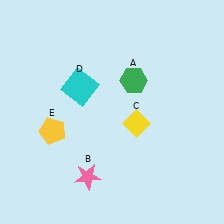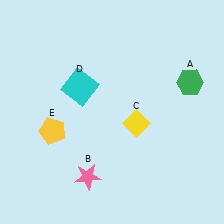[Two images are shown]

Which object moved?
The green hexagon (A) moved right.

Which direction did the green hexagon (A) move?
The green hexagon (A) moved right.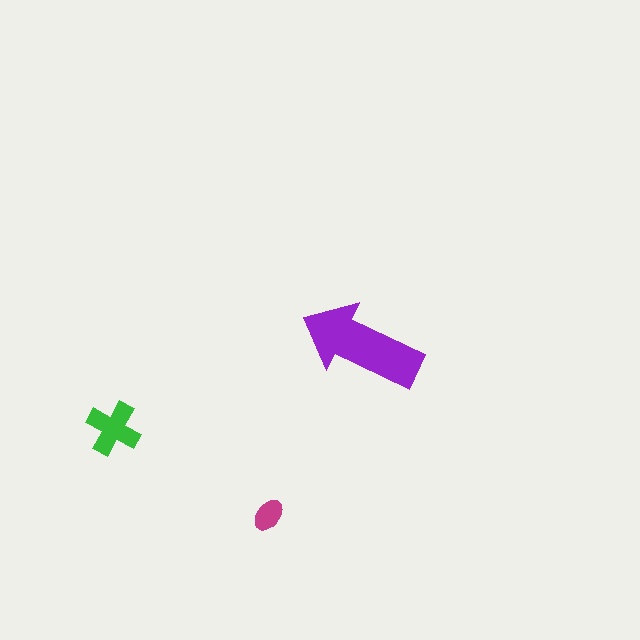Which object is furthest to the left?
The green cross is leftmost.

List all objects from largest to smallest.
The purple arrow, the green cross, the magenta ellipse.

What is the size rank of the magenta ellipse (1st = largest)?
3rd.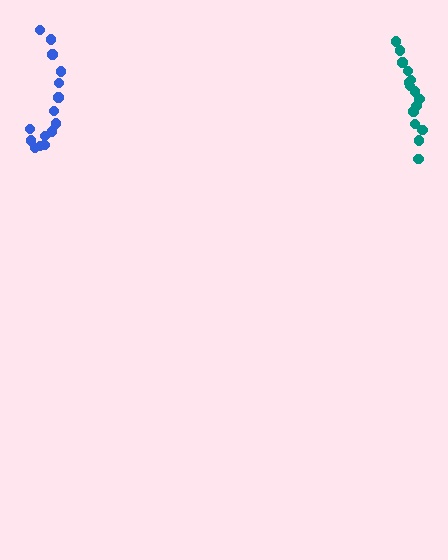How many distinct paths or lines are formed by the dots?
There are 2 distinct paths.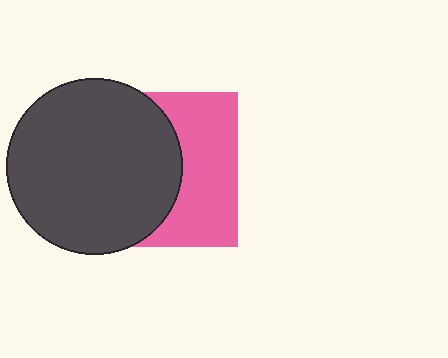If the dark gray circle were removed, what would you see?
You would see the complete pink square.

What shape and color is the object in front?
The object in front is a dark gray circle.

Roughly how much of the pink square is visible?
A small part of it is visible (roughly 44%).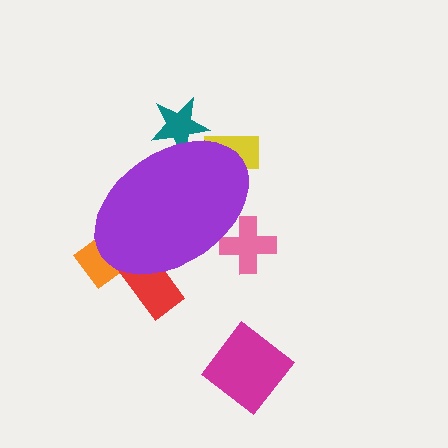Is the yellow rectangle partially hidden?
Yes, the yellow rectangle is partially hidden behind the purple ellipse.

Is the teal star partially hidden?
Yes, the teal star is partially hidden behind the purple ellipse.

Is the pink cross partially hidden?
Yes, the pink cross is partially hidden behind the purple ellipse.